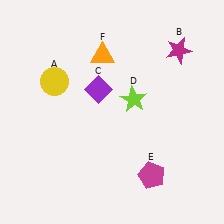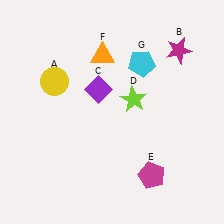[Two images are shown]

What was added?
A cyan pentagon (G) was added in Image 2.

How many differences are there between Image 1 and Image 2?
There is 1 difference between the two images.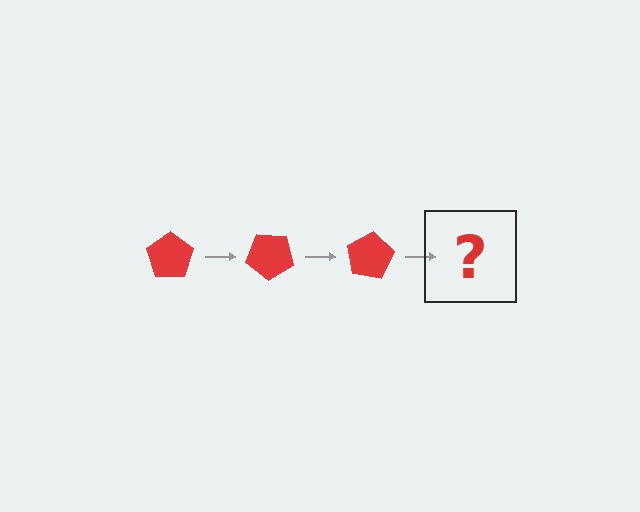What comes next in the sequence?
The next element should be a red pentagon rotated 120 degrees.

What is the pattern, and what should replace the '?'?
The pattern is that the pentagon rotates 40 degrees each step. The '?' should be a red pentagon rotated 120 degrees.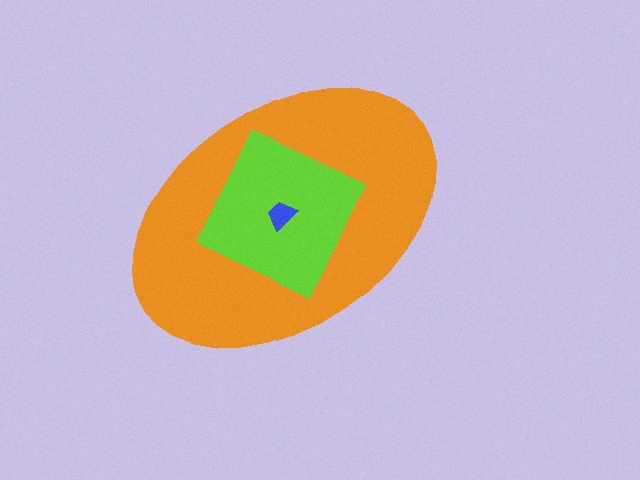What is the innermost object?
The blue trapezoid.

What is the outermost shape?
The orange ellipse.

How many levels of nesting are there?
3.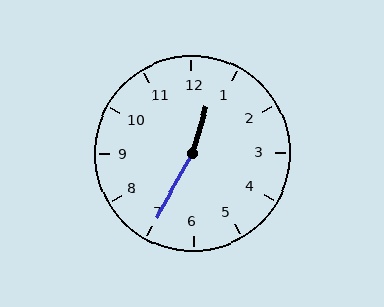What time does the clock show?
12:35.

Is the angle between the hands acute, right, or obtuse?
It is obtuse.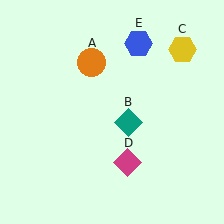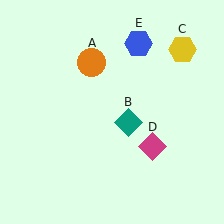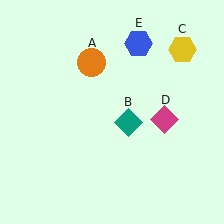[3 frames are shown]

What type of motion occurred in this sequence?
The magenta diamond (object D) rotated counterclockwise around the center of the scene.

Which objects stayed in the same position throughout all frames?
Orange circle (object A) and teal diamond (object B) and yellow hexagon (object C) and blue hexagon (object E) remained stationary.